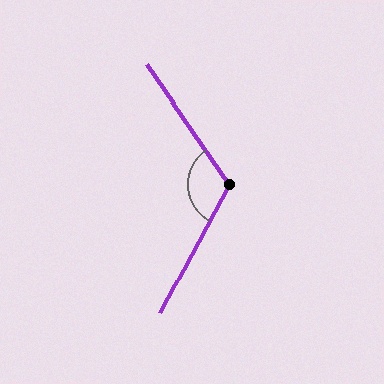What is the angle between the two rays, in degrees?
Approximately 117 degrees.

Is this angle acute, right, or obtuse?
It is obtuse.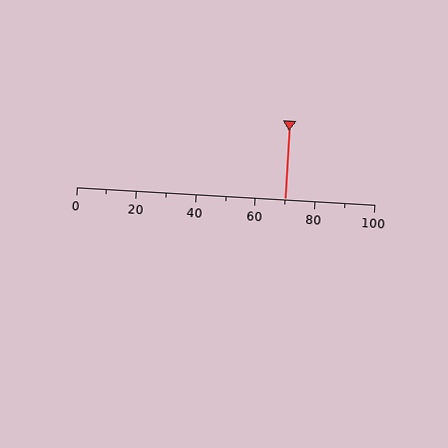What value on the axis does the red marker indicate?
The marker indicates approximately 70.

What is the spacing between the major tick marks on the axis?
The major ticks are spaced 20 apart.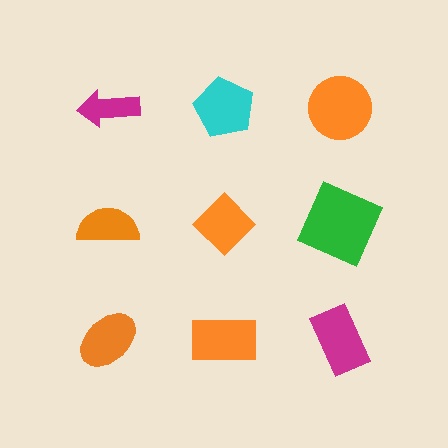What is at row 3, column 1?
An orange ellipse.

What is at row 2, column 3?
A green square.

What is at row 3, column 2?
An orange rectangle.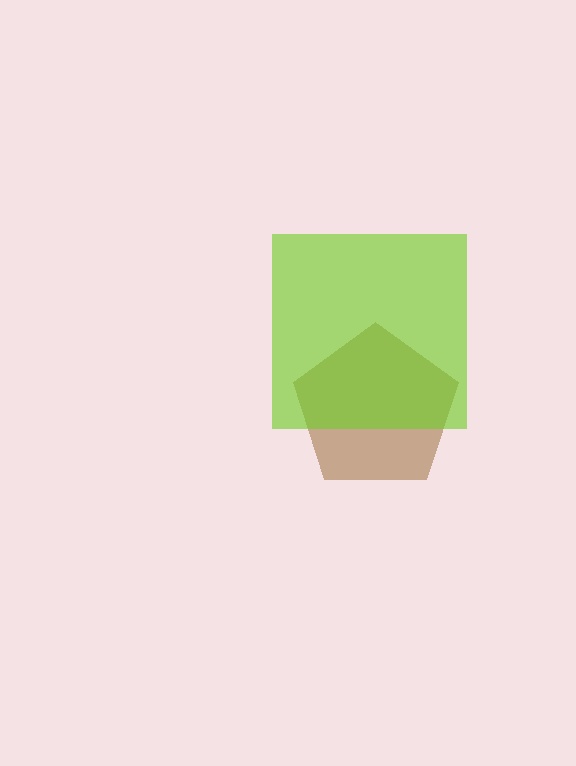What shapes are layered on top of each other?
The layered shapes are: a brown pentagon, a lime square.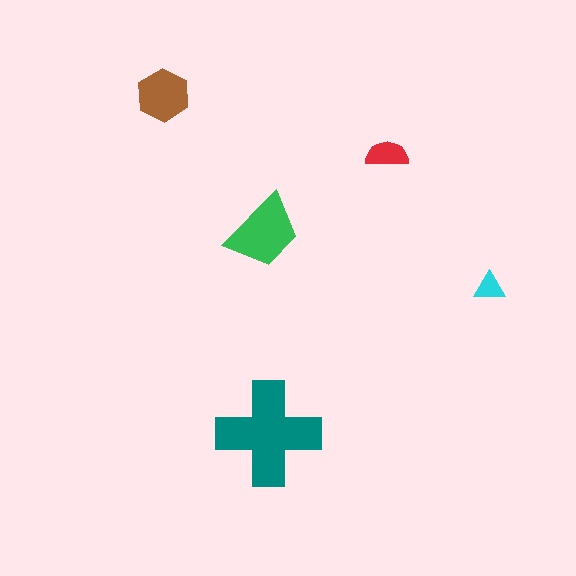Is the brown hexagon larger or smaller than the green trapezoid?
Smaller.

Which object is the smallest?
The cyan triangle.